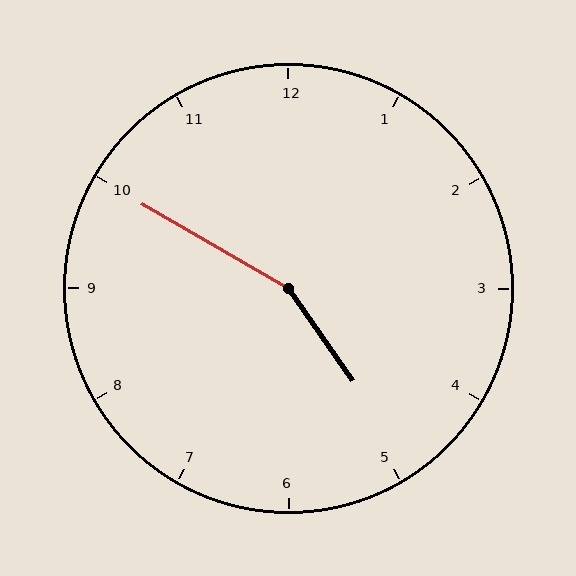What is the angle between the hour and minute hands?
Approximately 155 degrees.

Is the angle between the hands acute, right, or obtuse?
It is obtuse.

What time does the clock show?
4:50.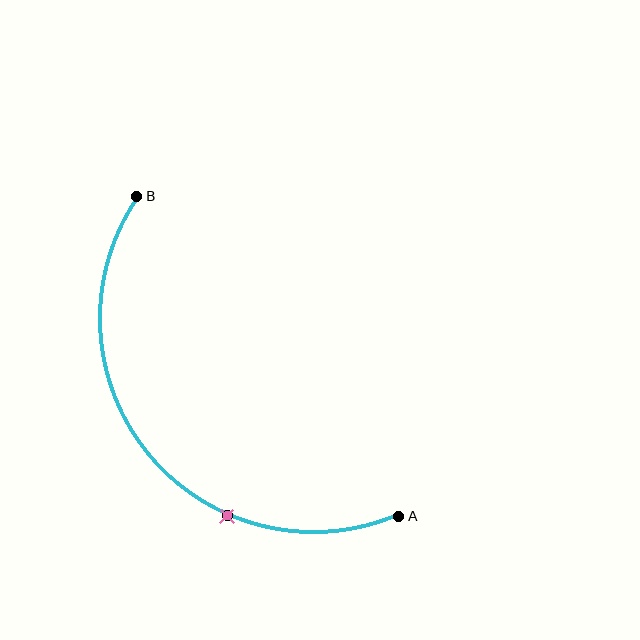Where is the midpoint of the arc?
The arc midpoint is the point on the curve farthest from the straight line joining A and B. It sits below and to the left of that line.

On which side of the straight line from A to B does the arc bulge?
The arc bulges below and to the left of the straight line connecting A and B.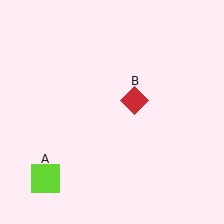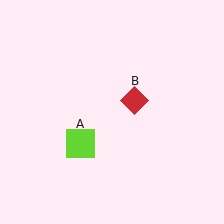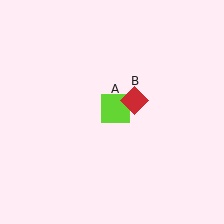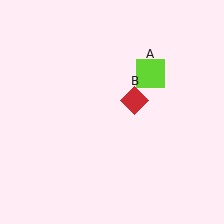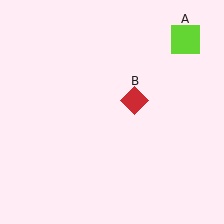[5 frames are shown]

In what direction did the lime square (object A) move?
The lime square (object A) moved up and to the right.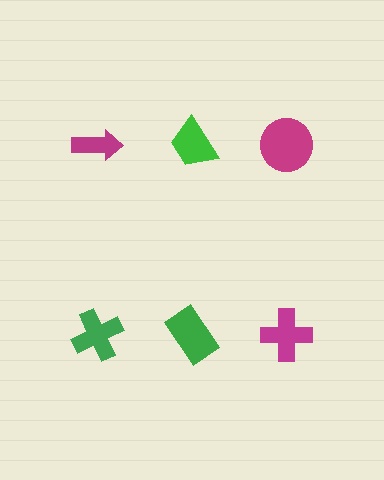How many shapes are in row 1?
3 shapes.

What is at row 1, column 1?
A magenta arrow.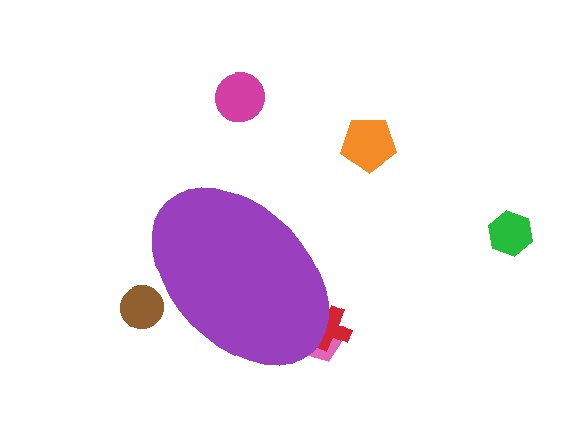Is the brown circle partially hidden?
Yes, the brown circle is partially hidden behind the purple ellipse.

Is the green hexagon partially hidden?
No, the green hexagon is fully visible.